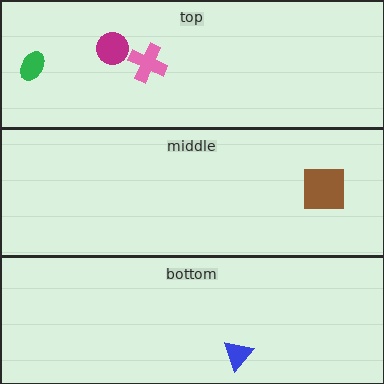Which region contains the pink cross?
The top region.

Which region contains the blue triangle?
The bottom region.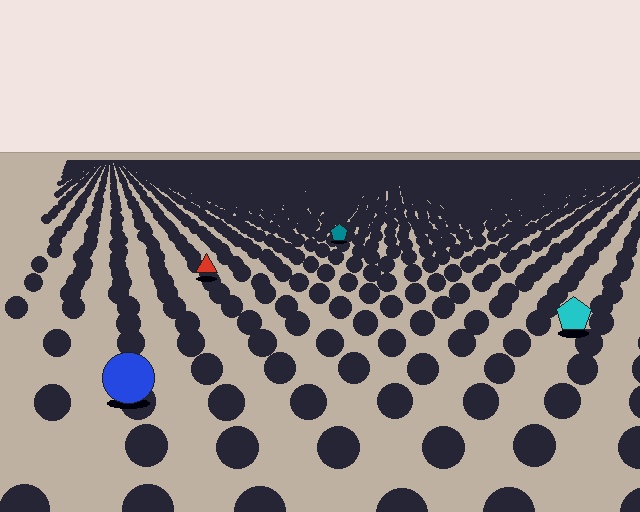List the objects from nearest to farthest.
From nearest to farthest: the blue circle, the cyan pentagon, the red triangle, the teal pentagon.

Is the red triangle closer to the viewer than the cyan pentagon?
No. The cyan pentagon is closer — you can tell from the texture gradient: the ground texture is coarser near it.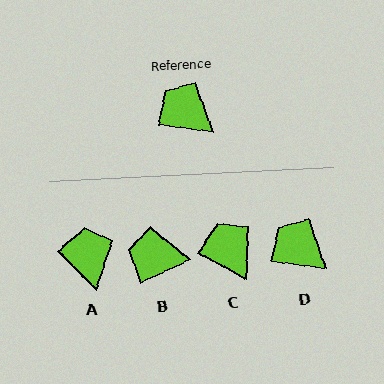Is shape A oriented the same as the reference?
No, it is off by about 38 degrees.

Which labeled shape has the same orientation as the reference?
D.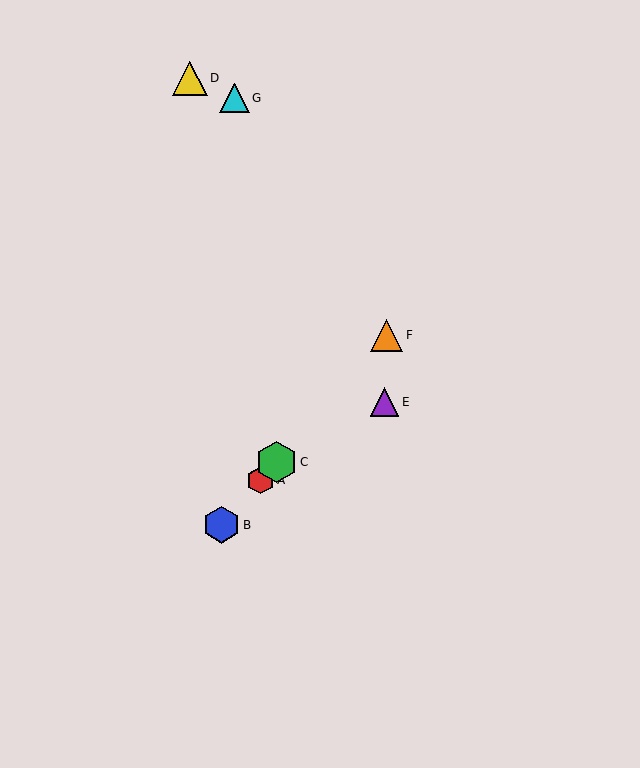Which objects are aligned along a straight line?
Objects A, B, C, F are aligned along a straight line.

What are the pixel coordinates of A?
Object A is at (261, 480).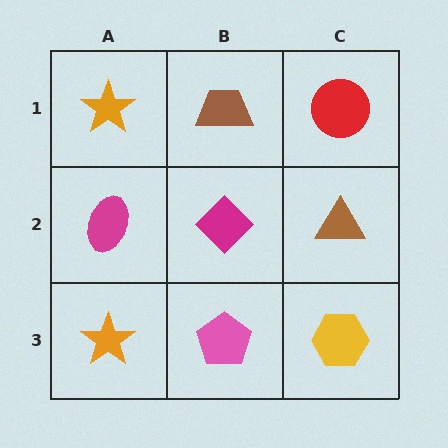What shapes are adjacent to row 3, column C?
A brown triangle (row 2, column C), a pink pentagon (row 3, column B).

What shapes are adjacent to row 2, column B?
A brown trapezoid (row 1, column B), a pink pentagon (row 3, column B), a magenta ellipse (row 2, column A), a brown triangle (row 2, column C).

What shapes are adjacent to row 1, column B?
A magenta diamond (row 2, column B), an orange star (row 1, column A), a red circle (row 1, column C).